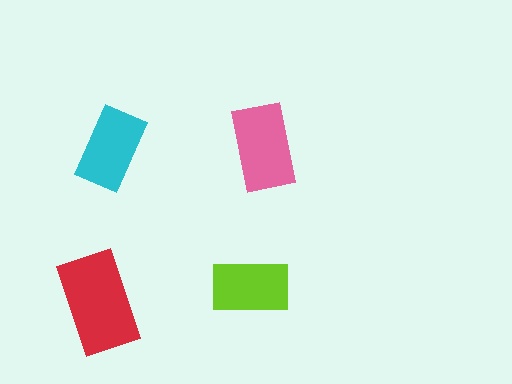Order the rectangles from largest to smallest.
the red one, the pink one, the cyan one, the lime one.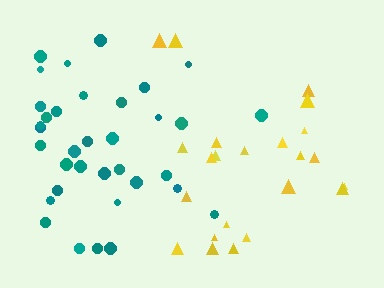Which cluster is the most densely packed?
Teal.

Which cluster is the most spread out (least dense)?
Yellow.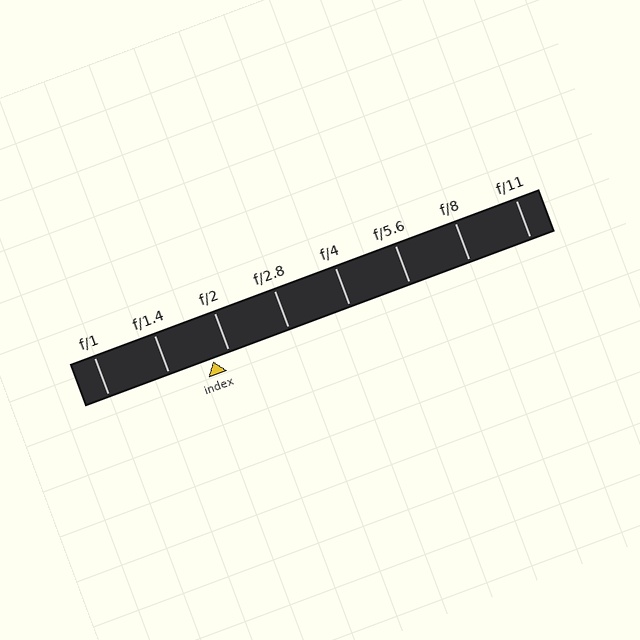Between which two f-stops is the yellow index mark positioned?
The index mark is between f/1.4 and f/2.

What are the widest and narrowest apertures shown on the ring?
The widest aperture shown is f/1 and the narrowest is f/11.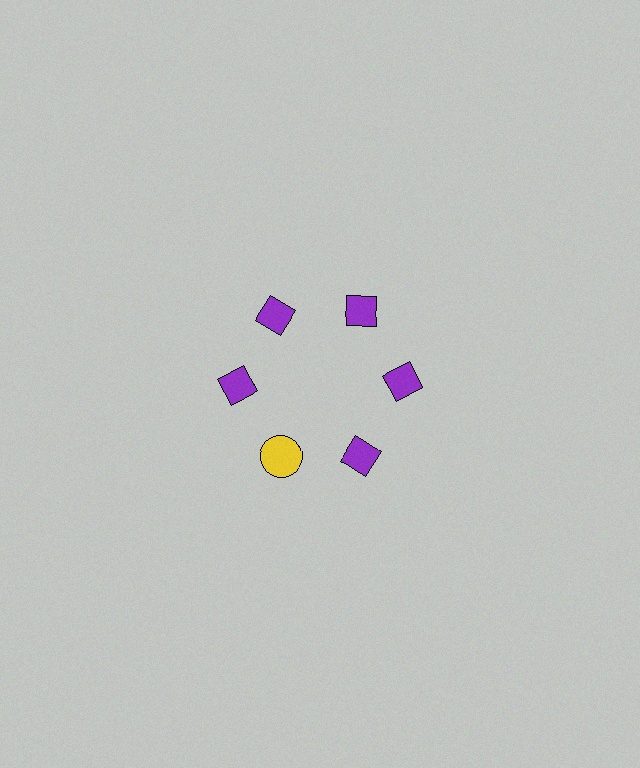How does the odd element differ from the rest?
It differs in both color (yellow instead of purple) and shape (circle instead of diamond).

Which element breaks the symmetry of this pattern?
The yellow circle at roughly the 7 o'clock position breaks the symmetry. All other shapes are purple diamonds.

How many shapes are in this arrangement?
There are 6 shapes arranged in a ring pattern.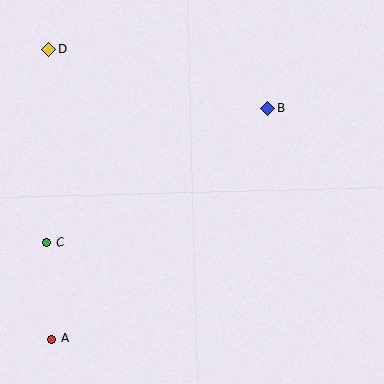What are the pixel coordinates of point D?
Point D is at (49, 50).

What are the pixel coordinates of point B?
Point B is at (268, 108).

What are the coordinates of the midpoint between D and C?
The midpoint between D and C is at (48, 146).